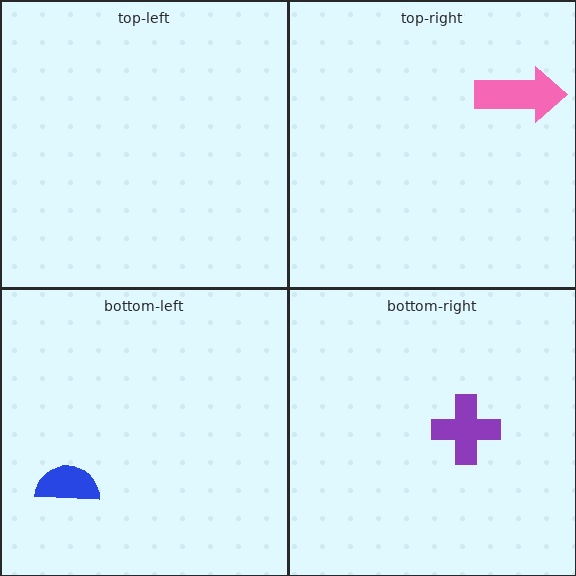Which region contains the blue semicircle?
The bottom-left region.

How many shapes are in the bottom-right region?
1.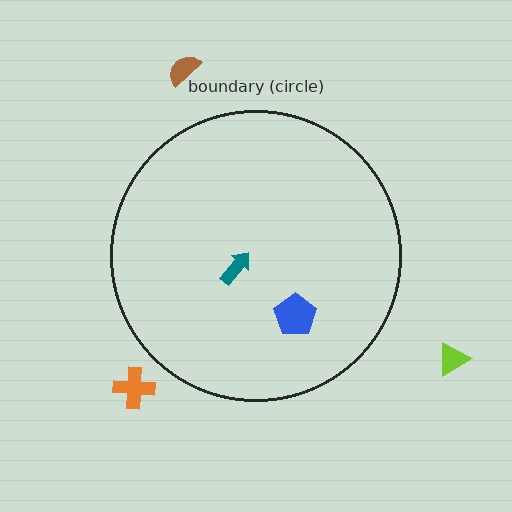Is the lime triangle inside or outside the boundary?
Outside.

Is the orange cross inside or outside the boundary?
Outside.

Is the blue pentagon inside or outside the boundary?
Inside.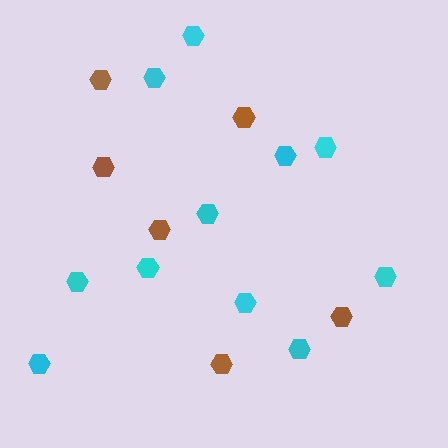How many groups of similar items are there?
There are 2 groups: one group of brown hexagons (6) and one group of cyan hexagons (11).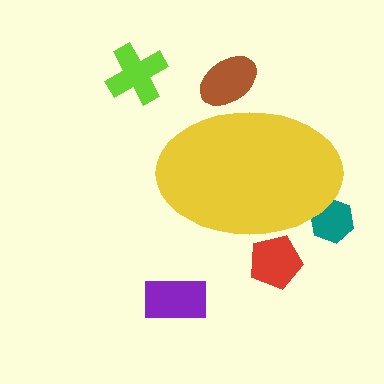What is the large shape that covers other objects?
A yellow ellipse.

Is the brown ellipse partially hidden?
Yes, the brown ellipse is partially hidden behind the yellow ellipse.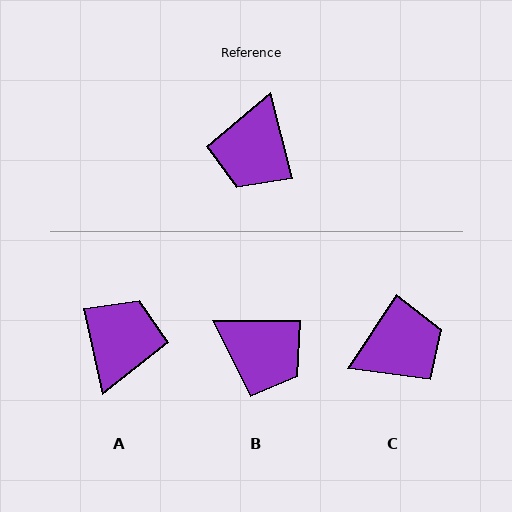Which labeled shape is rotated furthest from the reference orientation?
A, about 179 degrees away.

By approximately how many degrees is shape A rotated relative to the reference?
Approximately 179 degrees counter-clockwise.